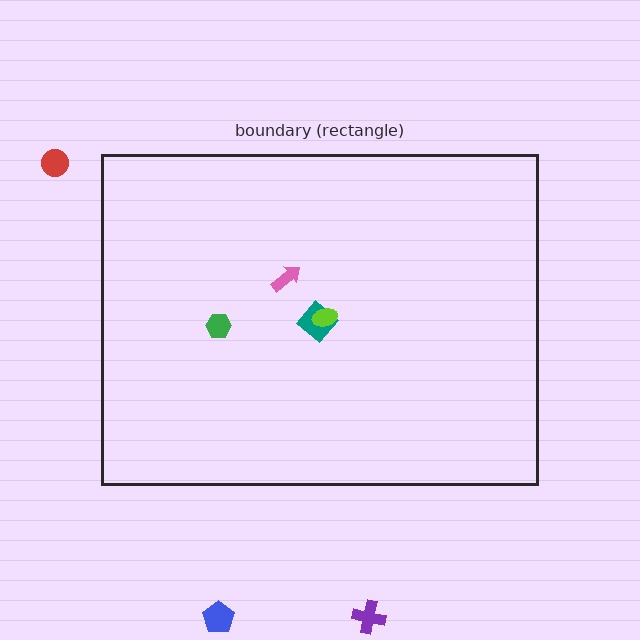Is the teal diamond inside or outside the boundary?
Inside.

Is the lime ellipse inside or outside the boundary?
Inside.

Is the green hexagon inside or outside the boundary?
Inside.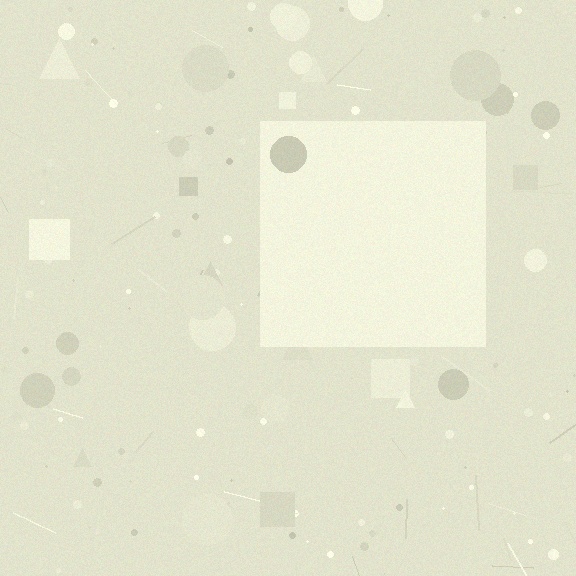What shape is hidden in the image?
A square is hidden in the image.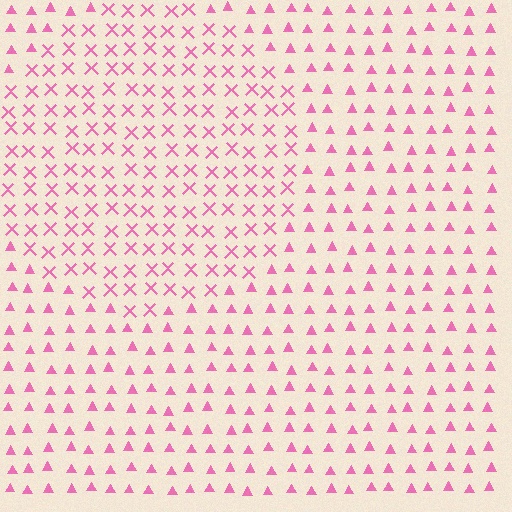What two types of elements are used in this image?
The image uses X marks inside the circle region and triangles outside it.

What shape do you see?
I see a circle.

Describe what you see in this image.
The image is filled with small pink elements arranged in a uniform grid. A circle-shaped region contains X marks, while the surrounding area contains triangles. The boundary is defined purely by the change in element shape.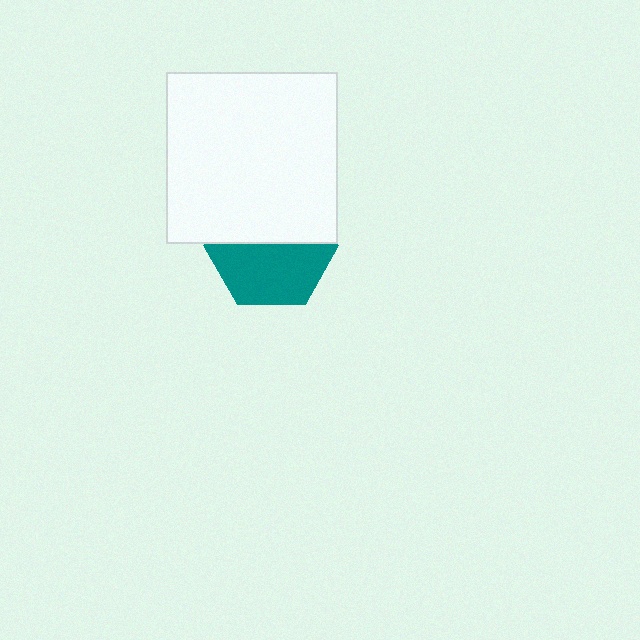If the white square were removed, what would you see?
You would see the complete teal hexagon.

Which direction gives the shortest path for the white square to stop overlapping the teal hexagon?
Moving up gives the shortest separation.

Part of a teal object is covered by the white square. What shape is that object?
It is a hexagon.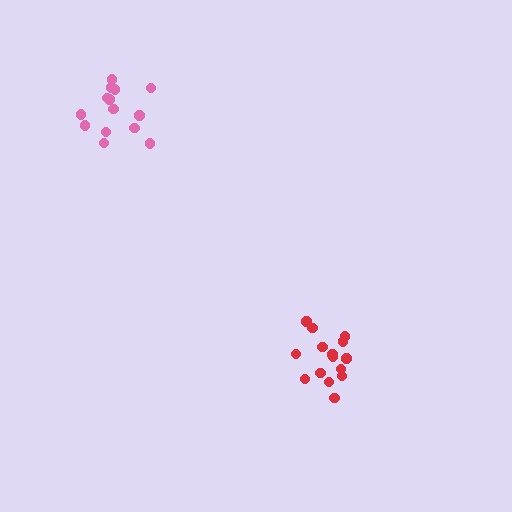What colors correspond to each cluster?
The clusters are colored: red, pink.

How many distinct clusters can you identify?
There are 2 distinct clusters.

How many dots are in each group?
Group 1: 15 dots, Group 2: 14 dots (29 total).